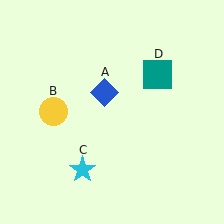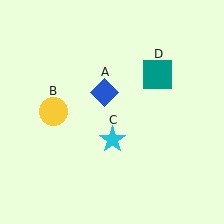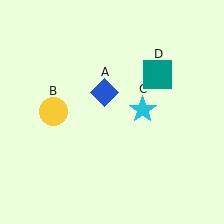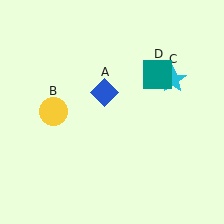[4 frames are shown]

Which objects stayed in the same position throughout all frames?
Blue diamond (object A) and yellow circle (object B) and teal square (object D) remained stationary.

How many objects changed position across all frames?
1 object changed position: cyan star (object C).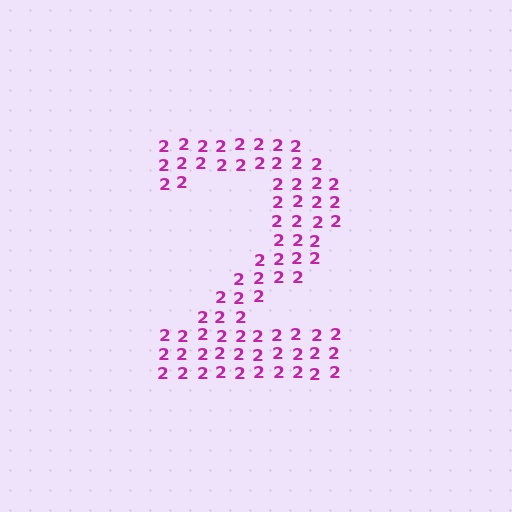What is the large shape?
The large shape is the digit 2.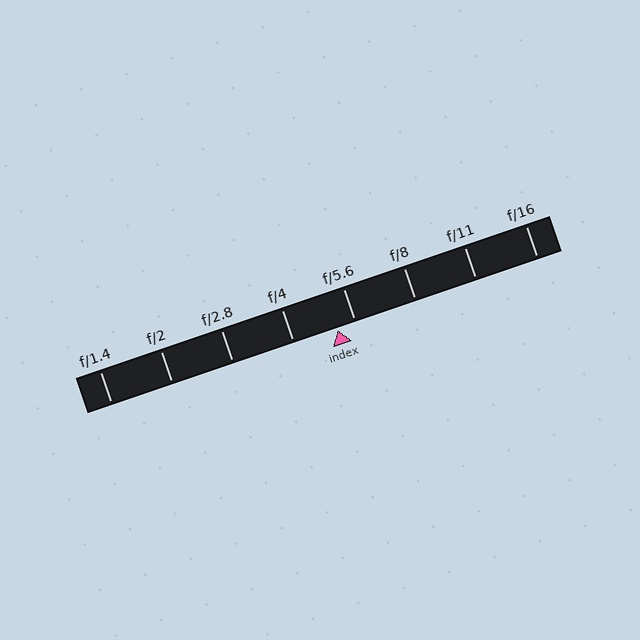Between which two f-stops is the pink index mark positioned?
The index mark is between f/4 and f/5.6.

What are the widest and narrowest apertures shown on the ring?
The widest aperture shown is f/1.4 and the narrowest is f/16.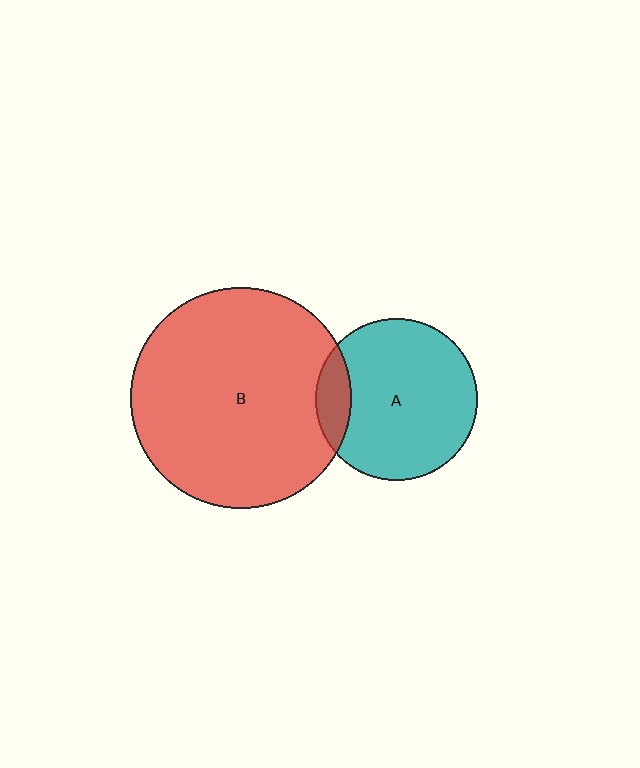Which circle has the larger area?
Circle B (red).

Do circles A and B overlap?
Yes.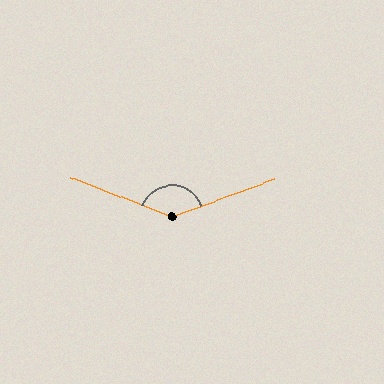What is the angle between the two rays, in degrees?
Approximately 138 degrees.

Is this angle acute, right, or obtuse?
It is obtuse.